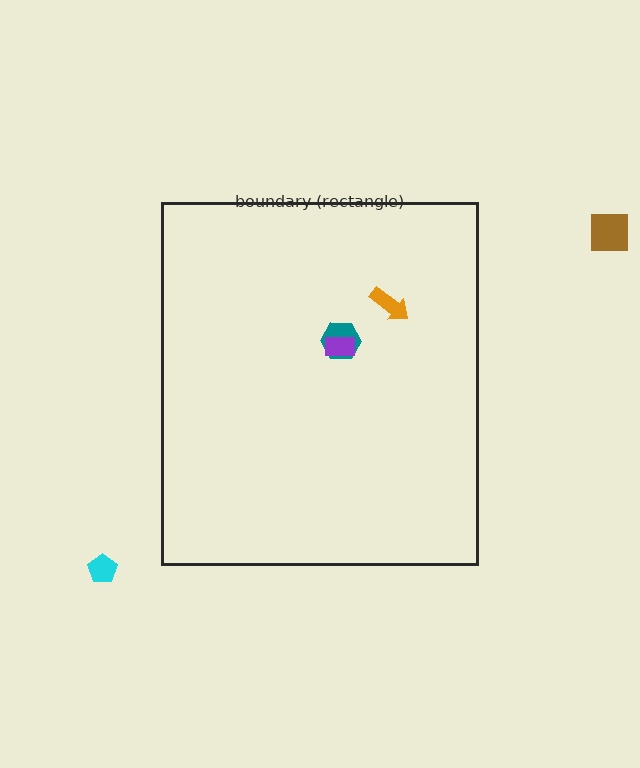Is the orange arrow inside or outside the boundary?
Inside.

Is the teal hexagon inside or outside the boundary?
Inside.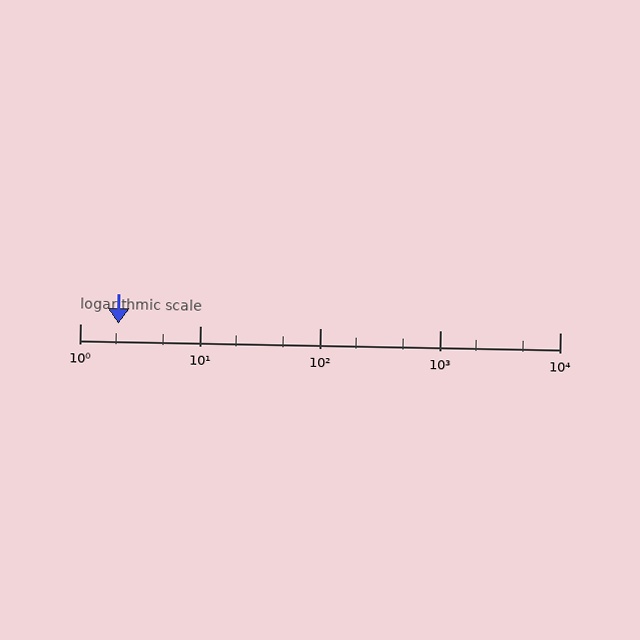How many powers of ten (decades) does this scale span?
The scale spans 4 decades, from 1 to 10000.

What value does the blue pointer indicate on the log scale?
The pointer indicates approximately 2.1.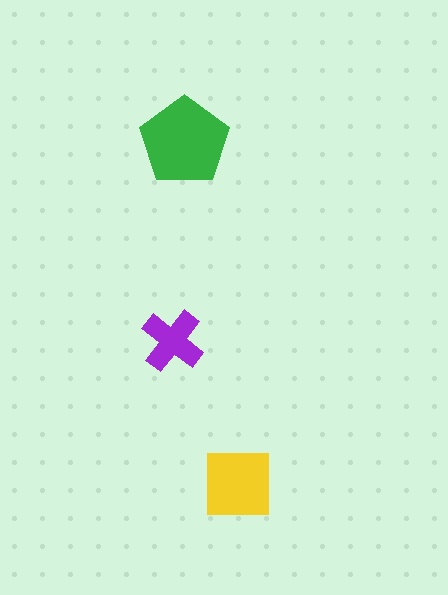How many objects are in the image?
There are 3 objects in the image.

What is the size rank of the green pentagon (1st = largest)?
1st.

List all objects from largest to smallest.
The green pentagon, the yellow square, the purple cross.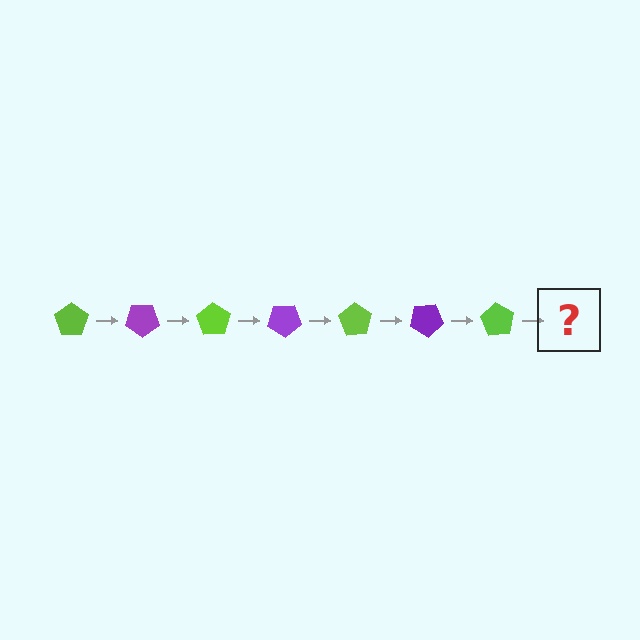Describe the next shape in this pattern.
It should be a purple pentagon, rotated 245 degrees from the start.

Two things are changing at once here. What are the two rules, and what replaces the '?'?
The two rules are that it rotates 35 degrees each step and the color cycles through lime and purple. The '?' should be a purple pentagon, rotated 245 degrees from the start.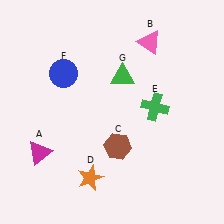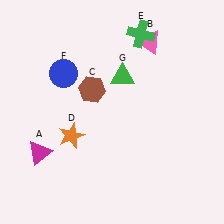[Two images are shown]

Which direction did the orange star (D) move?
The orange star (D) moved up.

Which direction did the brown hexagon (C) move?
The brown hexagon (C) moved up.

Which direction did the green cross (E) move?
The green cross (E) moved up.